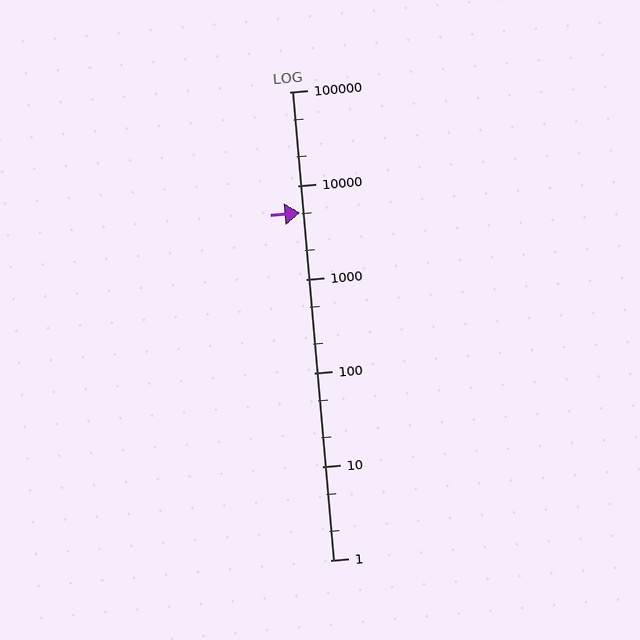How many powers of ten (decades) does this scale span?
The scale spans 5 decades, from 1 to 100000.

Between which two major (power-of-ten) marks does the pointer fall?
The pointer is between 1000 and 10000.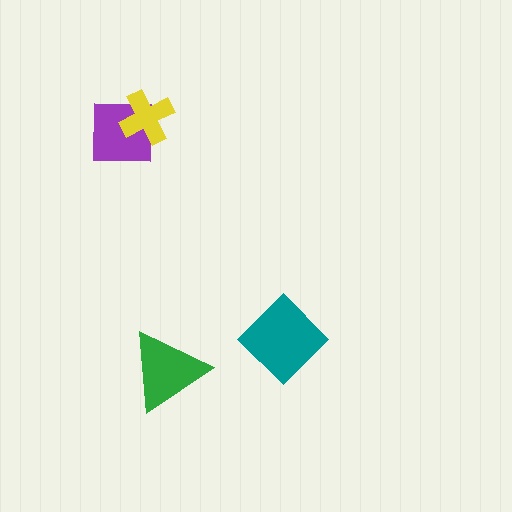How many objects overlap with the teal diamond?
0 objects overlap with the teal diamond.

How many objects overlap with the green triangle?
0 objects overlap with the green triangle.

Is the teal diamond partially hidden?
No, no other shape covers it.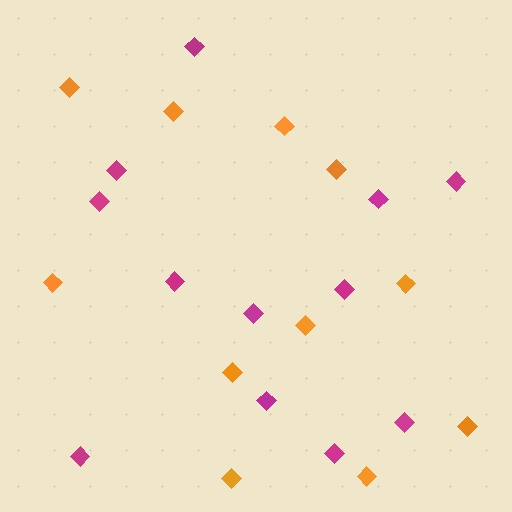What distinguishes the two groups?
There are 2 groups: one group of magenta diamonds (12) and one group of orange diamonds (11).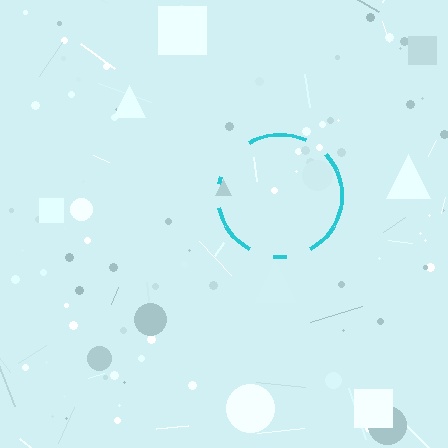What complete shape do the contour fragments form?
The contour fragments form a circle.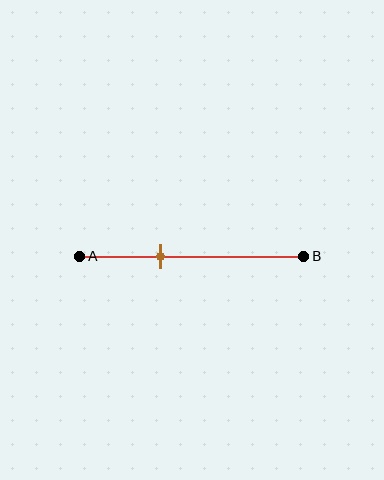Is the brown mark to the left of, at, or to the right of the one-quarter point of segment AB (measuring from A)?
The brown mark is to the right of the one-quarter point of segment AB.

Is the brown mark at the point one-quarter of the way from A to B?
No, the mark is at about 35% from A, not at the 25% one-quarter point.